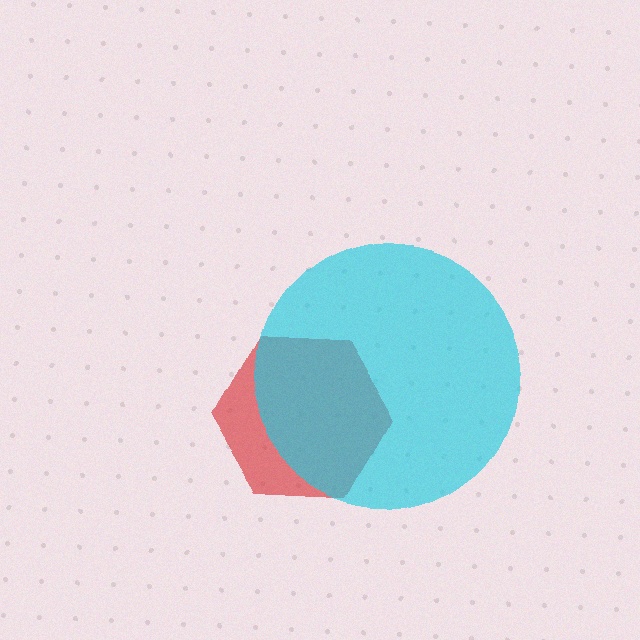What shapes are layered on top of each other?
The layered shapes are: a red hexagon, a cyan circle.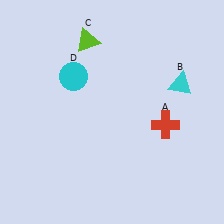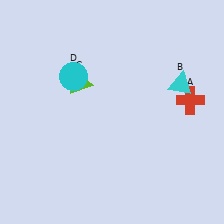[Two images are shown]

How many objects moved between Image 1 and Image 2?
2 objects moved between the two images.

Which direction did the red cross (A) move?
The red cross (A) moved up.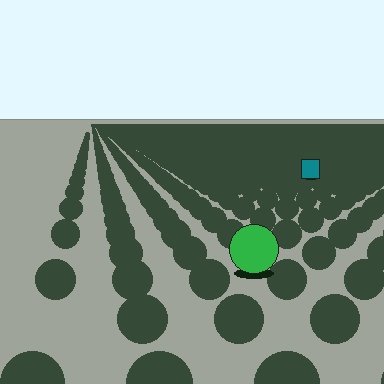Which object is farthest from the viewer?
The teal square is farthest from the viewer. It appears smaller and the ground texture around it is denser.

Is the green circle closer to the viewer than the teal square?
Yes. The green circle is closer — you can tell from the texture gradient: the ground texture is coarser near it.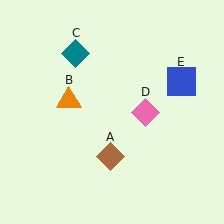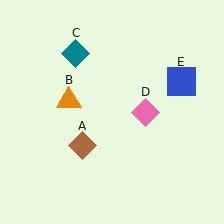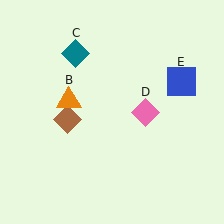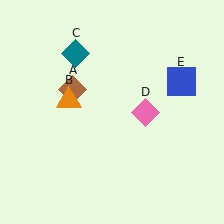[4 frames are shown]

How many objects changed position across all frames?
1 object changed position: brown diamond (object A).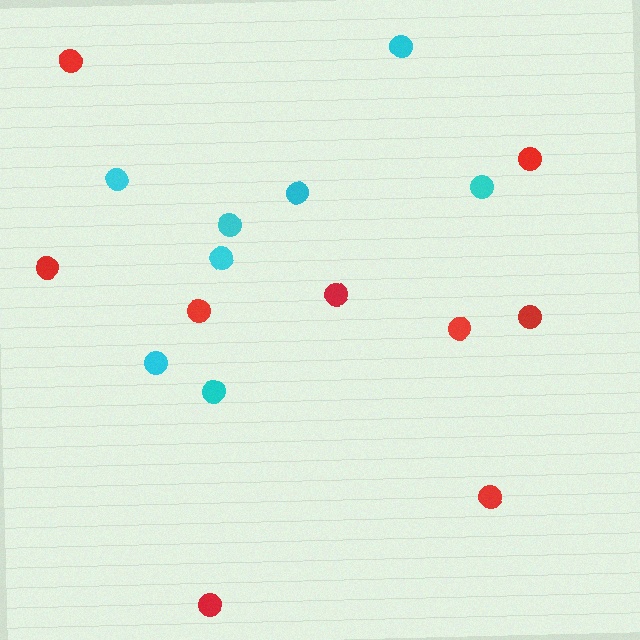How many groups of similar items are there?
There are 2 groups: one group of red circles (9) and one group of cyan circles (8).